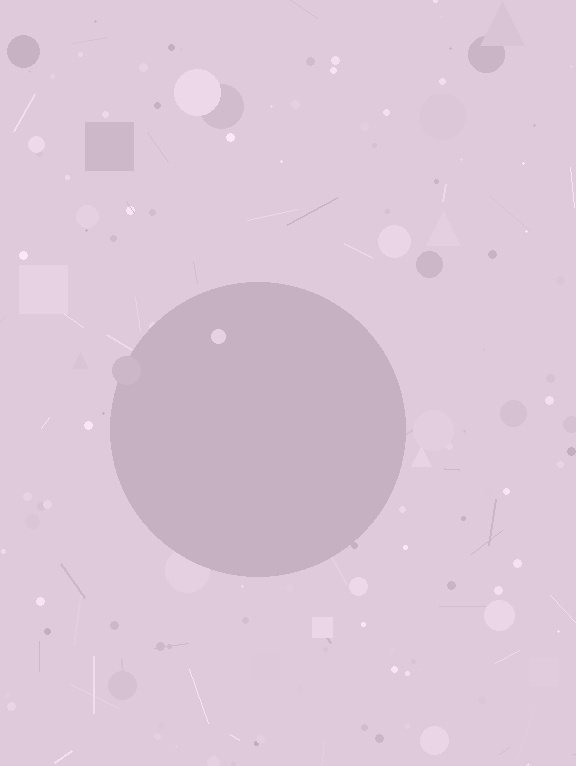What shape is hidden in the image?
A circle is hidden in the image.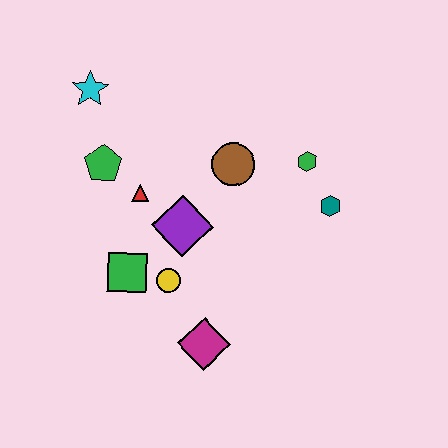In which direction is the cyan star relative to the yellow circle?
The cyan star is above the yellow circle.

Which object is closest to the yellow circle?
The green square is closest to the yellow circle.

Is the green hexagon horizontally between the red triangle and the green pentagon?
No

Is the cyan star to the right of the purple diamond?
No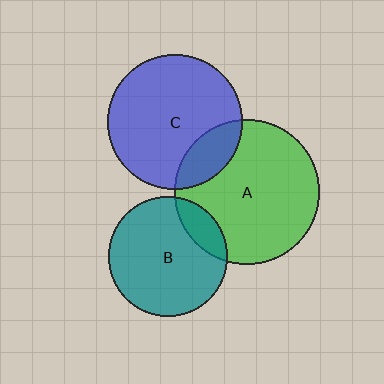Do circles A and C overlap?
Yes.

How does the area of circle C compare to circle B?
Approximately 1.3 times.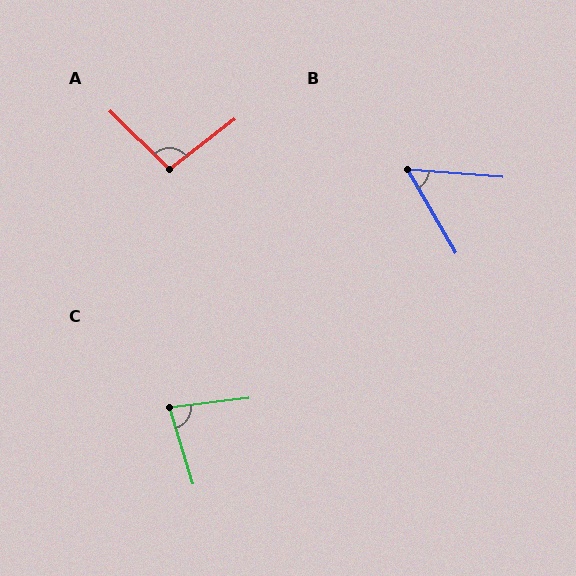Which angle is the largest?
A, at approximately 98 degrees.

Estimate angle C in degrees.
Approximately 79 degrees.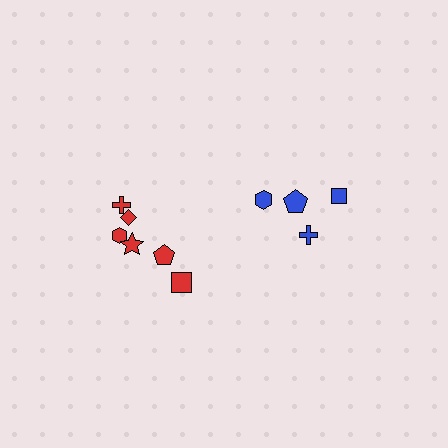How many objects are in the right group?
There are 4 objects.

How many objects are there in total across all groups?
There are 10 objects.